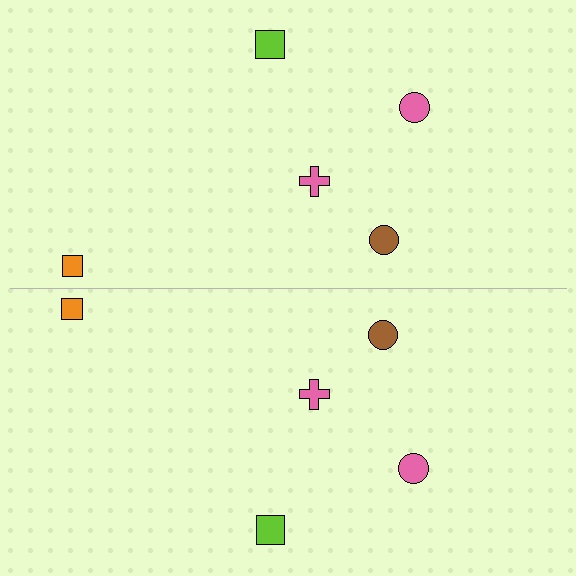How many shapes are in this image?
There are 10 shapes in this image.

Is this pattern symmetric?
Yes, this pattern has bilateral (reflection) symmetry.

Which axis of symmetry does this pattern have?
The pattern has a horizontal axis of symmetry running through the center of the image.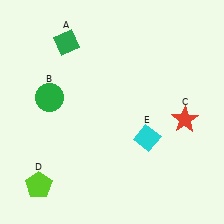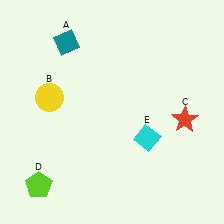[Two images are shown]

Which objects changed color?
A changed from green to teal. B changed from green to yellow.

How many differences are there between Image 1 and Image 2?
There are 2 differences between the two images.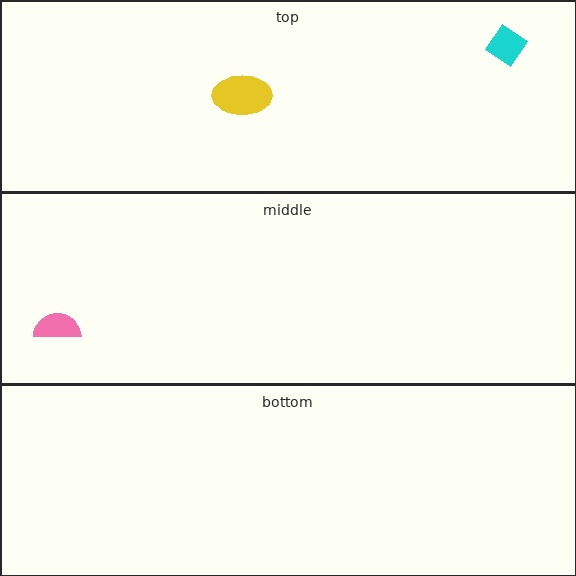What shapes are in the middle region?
The pink semicircle.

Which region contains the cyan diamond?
The top region.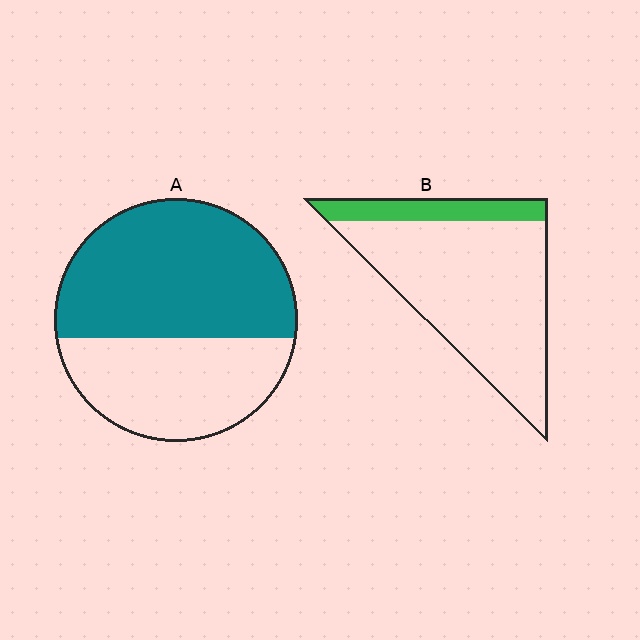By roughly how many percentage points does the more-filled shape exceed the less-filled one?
By roughly 40 percentage points (A over B).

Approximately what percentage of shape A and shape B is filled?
A is approximately 60% and B is approximately 20%.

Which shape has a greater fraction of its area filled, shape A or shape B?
Shape A.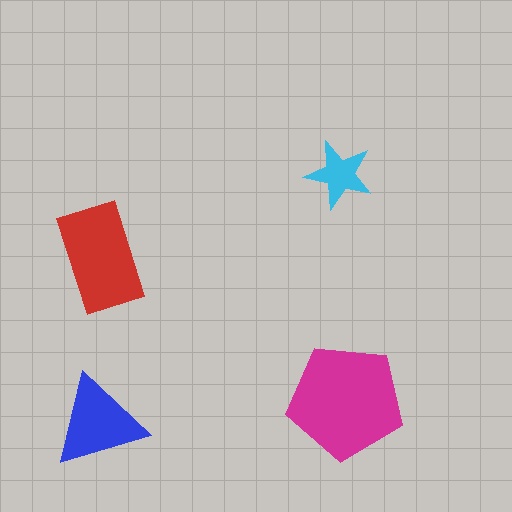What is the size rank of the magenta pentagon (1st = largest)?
1st.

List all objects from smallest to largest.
The cyan star, the blue triangle, the red rectangle, the magenta pentagon.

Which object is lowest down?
The blue triangle is bottommost.